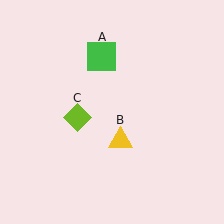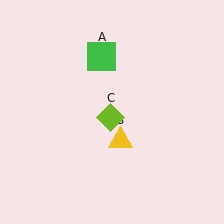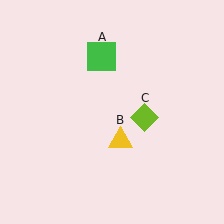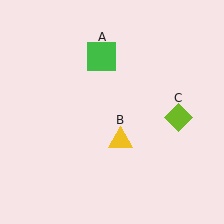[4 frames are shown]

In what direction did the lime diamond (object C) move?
The lime diamond (object C) moved right.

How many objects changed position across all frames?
1 object changed position: lime diamond (object C).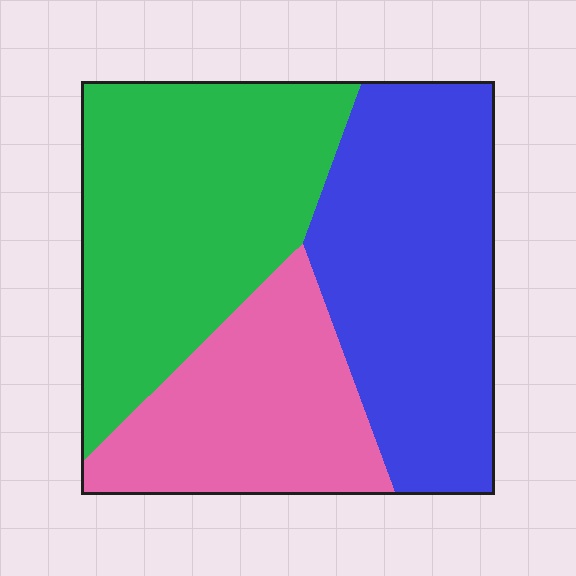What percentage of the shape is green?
Green covers 38% of the shape.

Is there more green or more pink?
Green.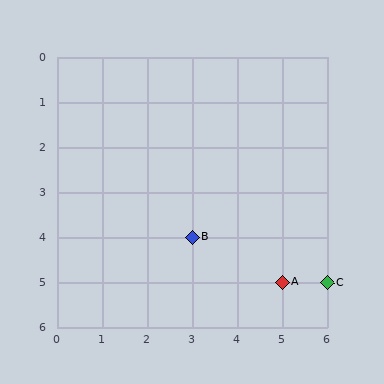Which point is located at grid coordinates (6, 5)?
Point C is at (6, 5).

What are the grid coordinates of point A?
Point A is at grid coordinates (5, 5).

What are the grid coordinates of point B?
Point B is at grid coordinates (3, 4).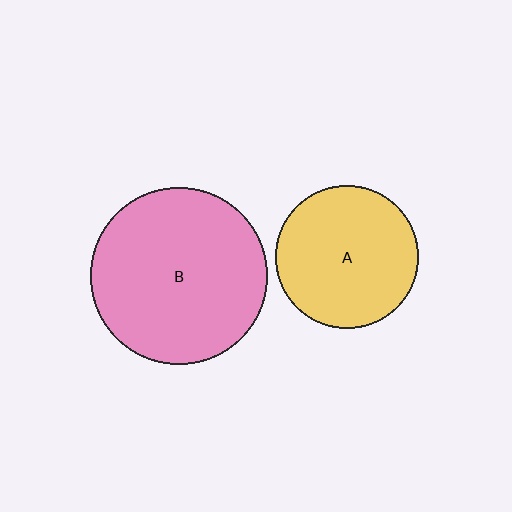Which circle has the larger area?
Circle B (pink).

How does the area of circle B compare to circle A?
Approximately 1.5 times.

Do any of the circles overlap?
No, none of the circles overlap.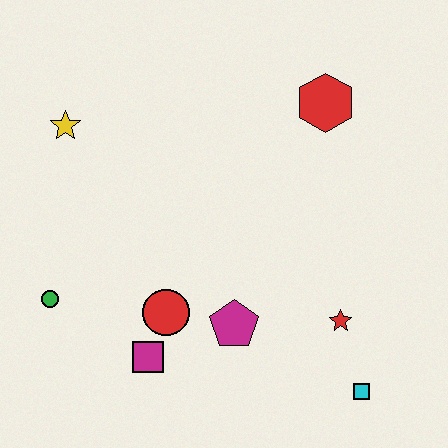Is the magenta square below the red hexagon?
Yes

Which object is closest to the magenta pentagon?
The red circle is closest to the magenta pentagon.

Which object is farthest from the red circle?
The red hexagon is farthest from the red circle.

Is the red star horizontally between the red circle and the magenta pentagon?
No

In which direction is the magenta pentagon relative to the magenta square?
The magenta pentagon is to the right of the magenta square.